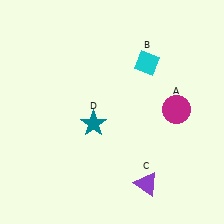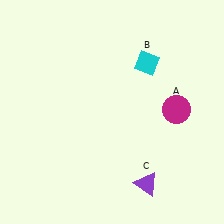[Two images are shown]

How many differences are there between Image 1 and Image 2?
There is 1 difference between the two images.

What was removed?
The teal star (D) was removed in Image 2.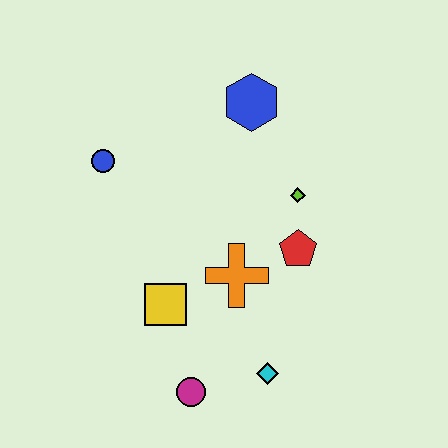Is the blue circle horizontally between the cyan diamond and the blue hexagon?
No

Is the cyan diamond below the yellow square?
Yes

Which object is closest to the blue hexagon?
The lime diamond is closest to the blue hexagon.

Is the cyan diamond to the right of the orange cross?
Yes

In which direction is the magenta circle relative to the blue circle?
The magenta circle is below the blue circle.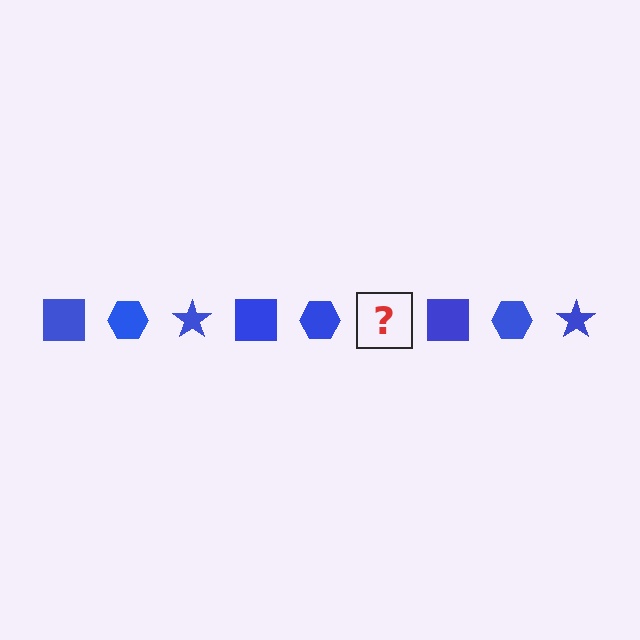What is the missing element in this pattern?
The missing element is a blue star.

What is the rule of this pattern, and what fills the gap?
The rule is that the pattern cycles through square, hexagon, star shapes in blue. The gap should be filled with a blue star.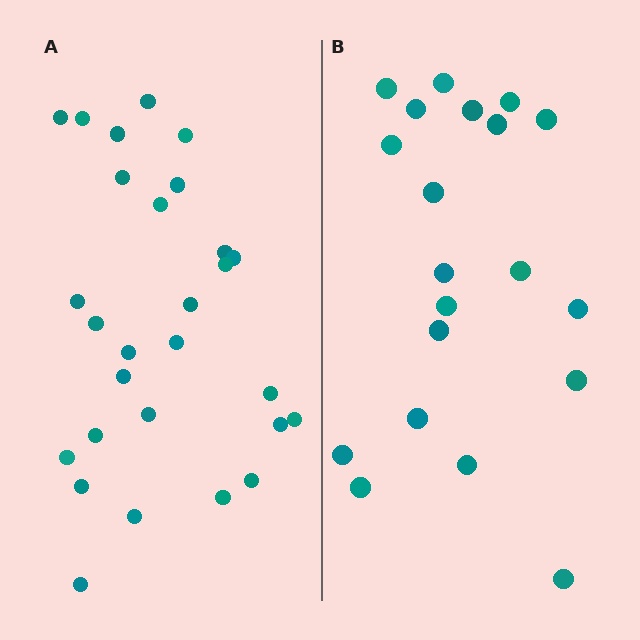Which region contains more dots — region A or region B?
Region A (the left region) has more dots.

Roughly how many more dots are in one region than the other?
Region A has roughly 8 or so more dots than region B.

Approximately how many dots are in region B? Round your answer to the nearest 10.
About 20 dots.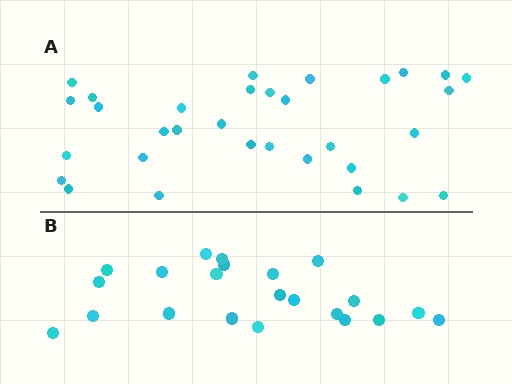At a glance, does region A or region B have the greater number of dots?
Region A (the top region) has more dots.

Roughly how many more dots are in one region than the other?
Region A has roughly 10 or so more dots than region B.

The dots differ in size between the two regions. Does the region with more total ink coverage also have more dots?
No. Region B has more total ink coverage because its dots are larger, but region A actually contains more individual dots. Total area can be misleading — the number of items is what matters here.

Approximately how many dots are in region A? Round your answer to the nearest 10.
About 30 dots. (The exact count is 32, which rounds to 30.)